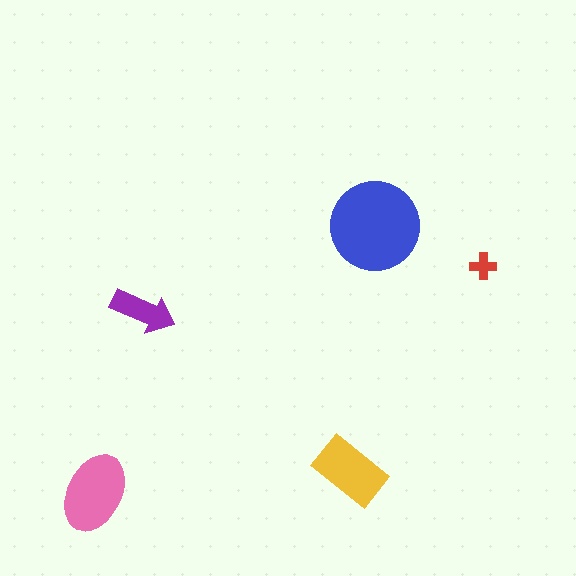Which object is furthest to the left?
The pink ellipse is leftmost.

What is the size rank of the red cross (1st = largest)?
5th.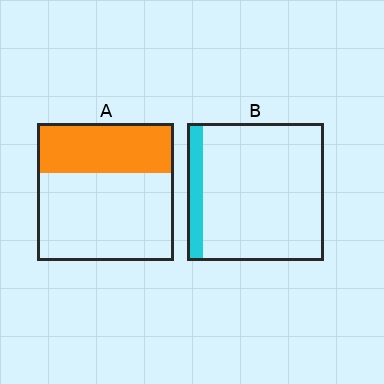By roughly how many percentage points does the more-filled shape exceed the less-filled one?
By roughly 25 percentage points (A over B).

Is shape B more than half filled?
No.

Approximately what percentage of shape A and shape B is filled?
A is approximately 35% and B is approximately 10%.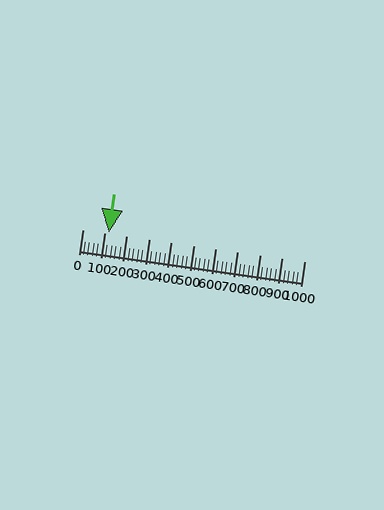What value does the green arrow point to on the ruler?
The green arrow points to approximately 120.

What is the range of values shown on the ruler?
The ruler shows values from 0 to 1000.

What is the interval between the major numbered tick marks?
The major tick marks are spaced 100 units apart.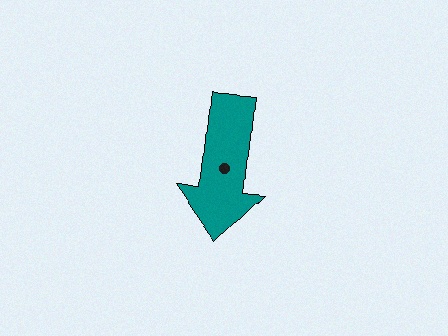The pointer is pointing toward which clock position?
Roughly 6 o'clock.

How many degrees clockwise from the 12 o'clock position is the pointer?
Approximately 186 degrees.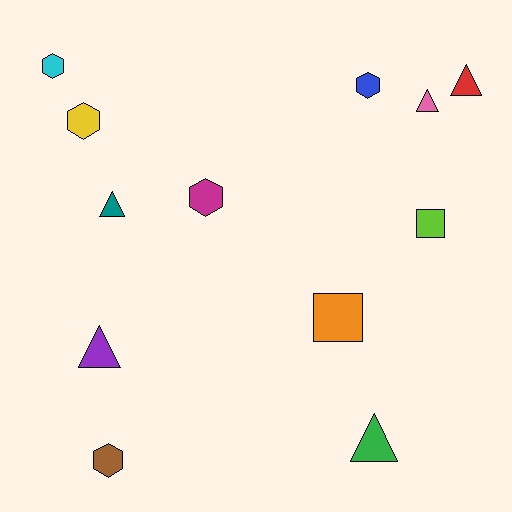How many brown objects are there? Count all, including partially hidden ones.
There is 1 brown object.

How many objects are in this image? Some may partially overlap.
There are 12 objects.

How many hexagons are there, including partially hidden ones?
There are 5 hexagons.